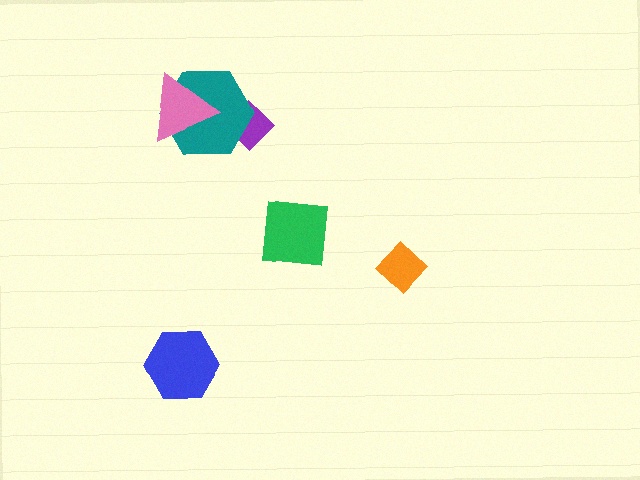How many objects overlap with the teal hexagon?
2 objects overlap with the teal hexagon.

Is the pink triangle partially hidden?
No, no other shape covers it.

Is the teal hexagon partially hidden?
Yes, it is partially covered by another shape.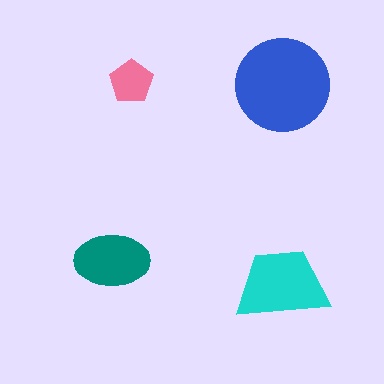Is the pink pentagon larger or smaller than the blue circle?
Smaller.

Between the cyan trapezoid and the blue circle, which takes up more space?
The blue circle.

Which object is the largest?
The blue circle.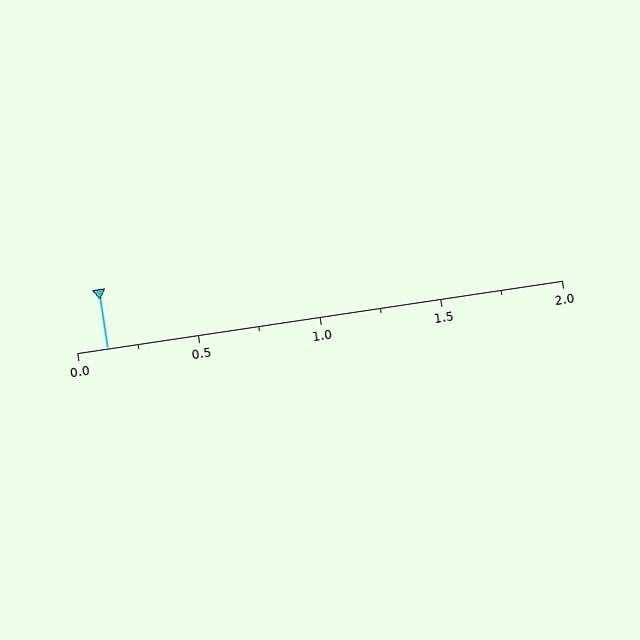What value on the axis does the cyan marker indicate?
The marker indicates approximately 0.12.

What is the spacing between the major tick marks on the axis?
The major ticks are spaced 0.5 apart.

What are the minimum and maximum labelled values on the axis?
The axis runs from 0.0 to 2.0.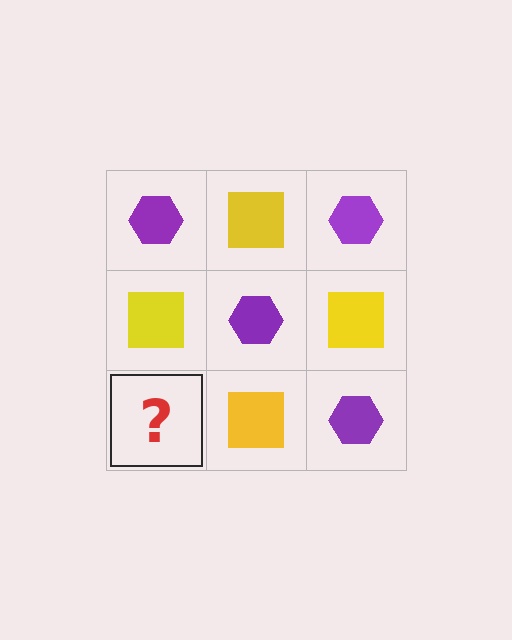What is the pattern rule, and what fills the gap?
The rule is that it alternates purple hexagon and yellow square in a checkerboard pattern. The gap should be filled with a purple hexagon.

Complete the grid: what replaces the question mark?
The question mark should be replaced with a purple hexagon.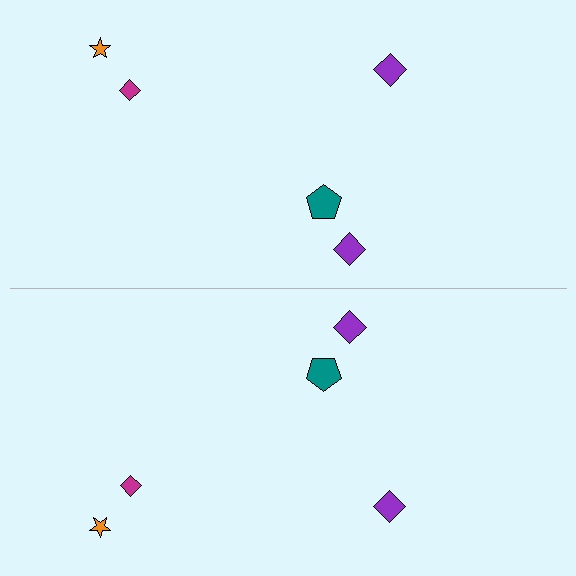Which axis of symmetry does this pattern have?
The pattern has a horizontal axis of symmetry running through the center of the image.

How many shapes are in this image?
There are 10 shapes in this image.